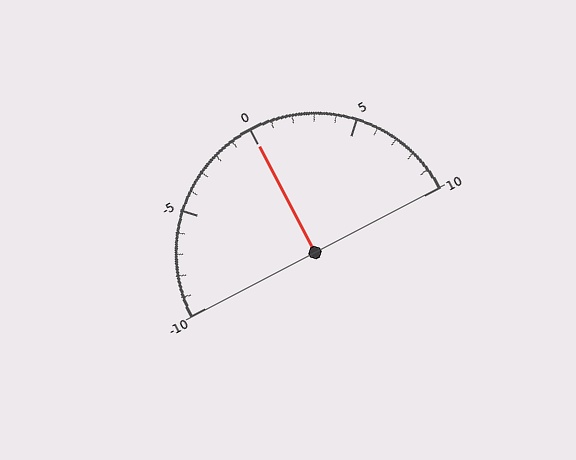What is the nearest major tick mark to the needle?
The nearest major tick mark is 0.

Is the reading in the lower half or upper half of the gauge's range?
The reading is in the upper half of the range (-10 to 10).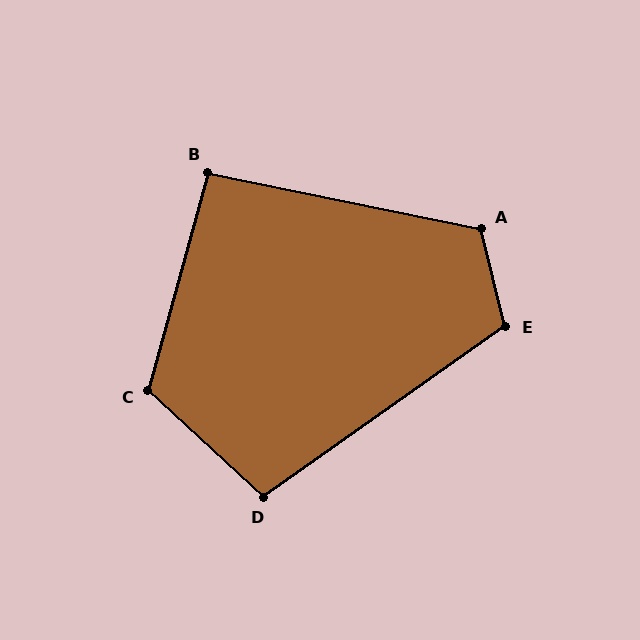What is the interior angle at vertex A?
Approximately 115 degrees (obtuse).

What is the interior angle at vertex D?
Approximately 102 degrees (obtuse).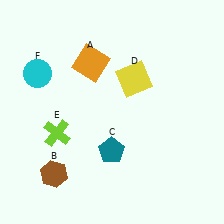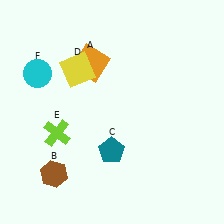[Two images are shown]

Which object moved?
The yellow square (D) moved left.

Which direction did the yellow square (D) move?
The yellow square (D) moved left.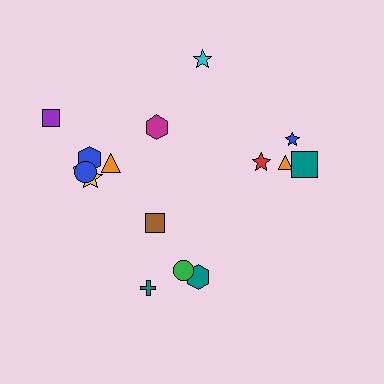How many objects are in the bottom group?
There are 4 objects.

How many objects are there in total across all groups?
There are 16 objects.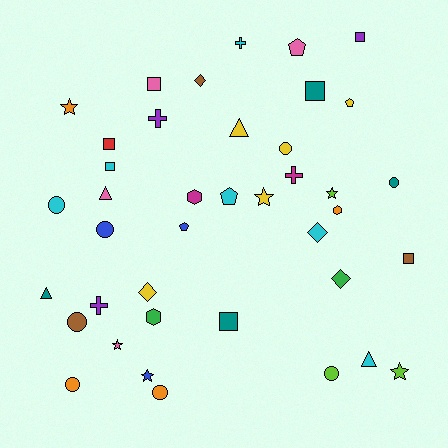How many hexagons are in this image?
There are 3 hexagons.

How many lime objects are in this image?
There are 3 lime objects.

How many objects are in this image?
There are 40 objects.